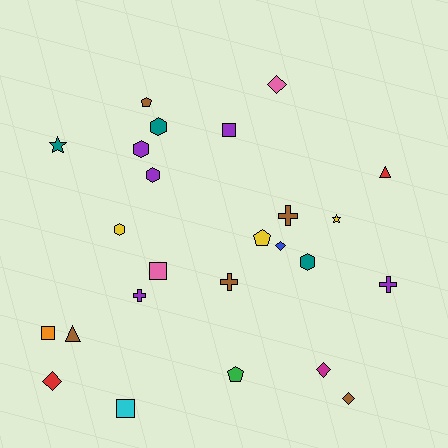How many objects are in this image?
There are 25 objects.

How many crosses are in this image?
There are 4 crosses.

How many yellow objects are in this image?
There are 3 yellow objects.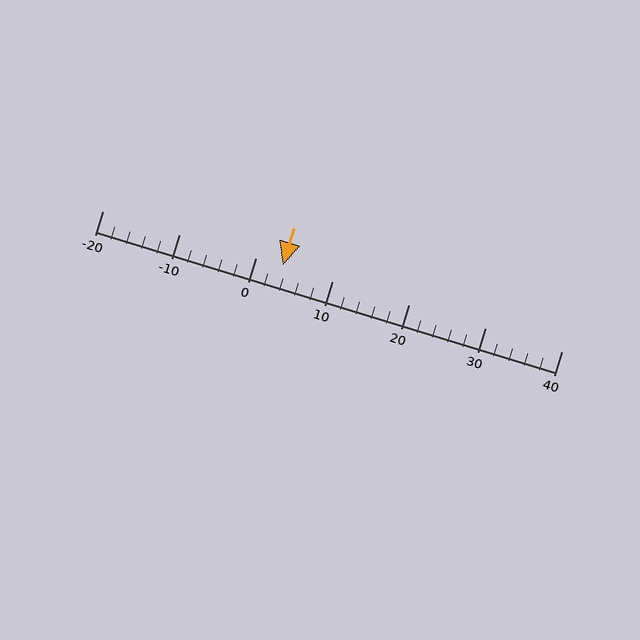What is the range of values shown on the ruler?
The ruler shows values from -20 to 40.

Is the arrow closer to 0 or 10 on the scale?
The arrow is closer to 0.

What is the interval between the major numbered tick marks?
The major tick marks are spaced 10 units apart.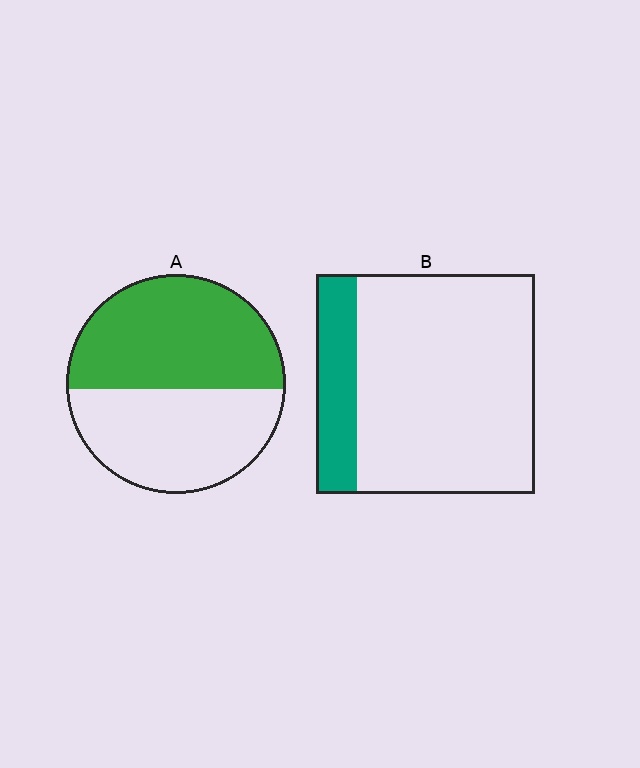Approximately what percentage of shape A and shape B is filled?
A is approximately 55% and B is approximately 20%.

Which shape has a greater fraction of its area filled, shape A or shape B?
Shape A.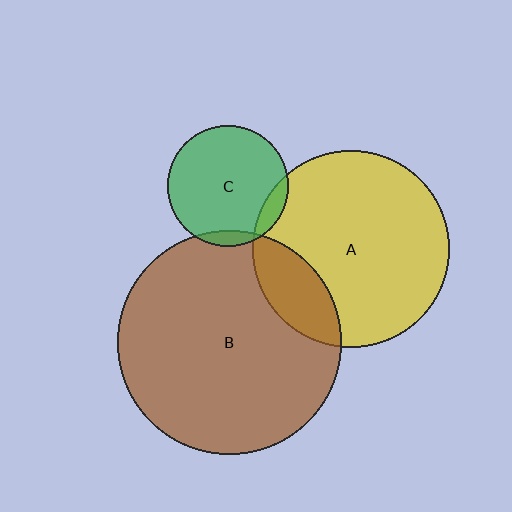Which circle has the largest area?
Circle B (brown).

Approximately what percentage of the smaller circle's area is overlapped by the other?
Approximately 10%.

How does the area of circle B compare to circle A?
Approximately 1.3 times.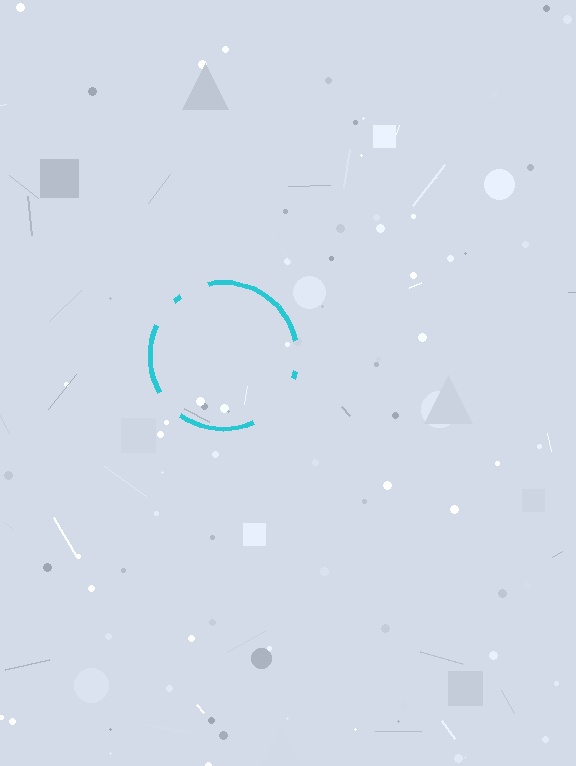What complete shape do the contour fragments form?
The contour fragments form a circle.